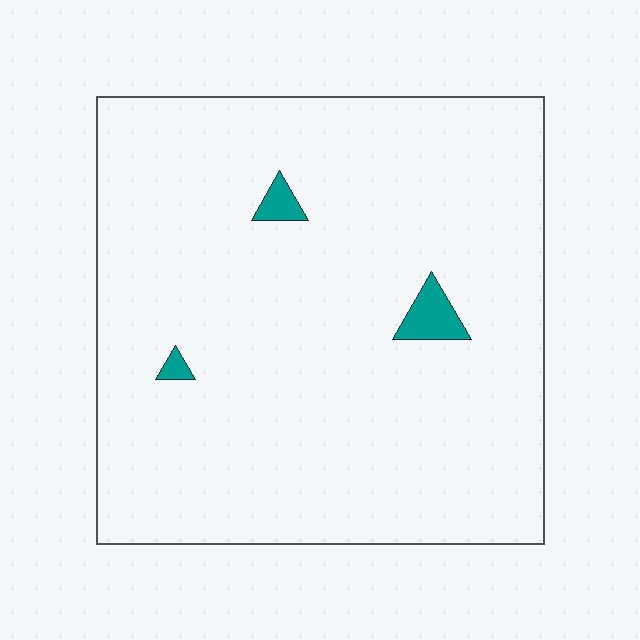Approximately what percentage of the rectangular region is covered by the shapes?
Approximately 0%.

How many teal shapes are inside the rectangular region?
3.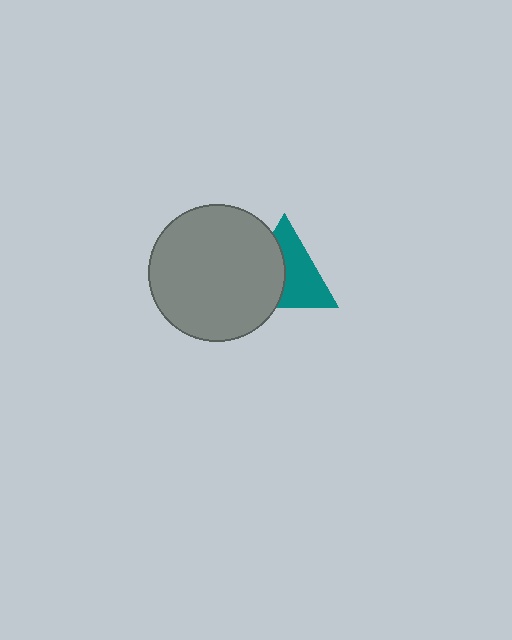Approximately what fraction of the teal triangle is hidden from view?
Roughly 45% of the teal triangle is hidden behind the gray circle.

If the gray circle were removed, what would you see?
You would see the complete teal triangle.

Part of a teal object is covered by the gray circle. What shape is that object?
It is a triangle.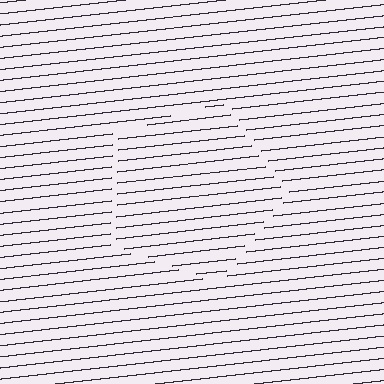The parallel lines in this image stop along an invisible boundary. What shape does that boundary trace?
An illusory pentagon. The interior of the shape contains the same grating, shifted by half a period — the contour is defined by the phase discontinuity where line-ends from the inner and outer gratings abut.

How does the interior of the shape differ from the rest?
The interior of the shape contains the same grating, shifted by half a period — the contour is defined by the phase discontinuity where line-ends from the inner and outer gratings abut.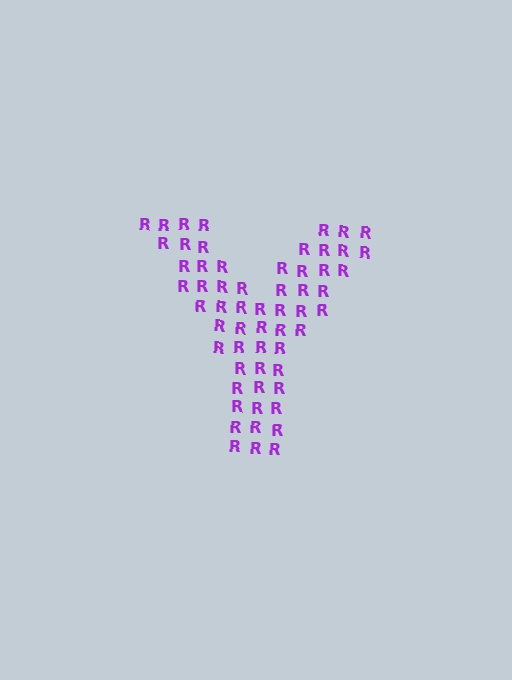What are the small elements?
The small elements are letter R's.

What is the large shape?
The large shape is the letter Y.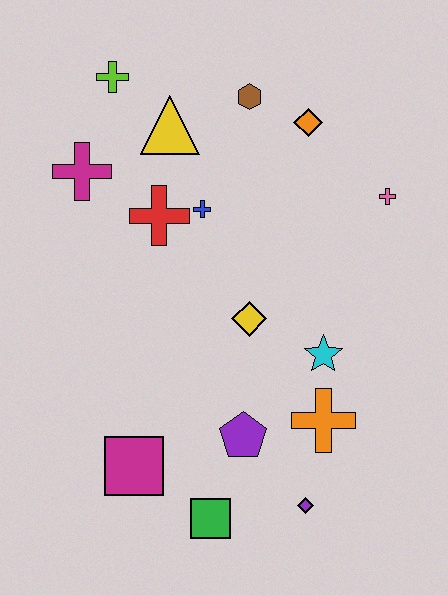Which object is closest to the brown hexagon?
The orange diamond is closest to the brown hexagon.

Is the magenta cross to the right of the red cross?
No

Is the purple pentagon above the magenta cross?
No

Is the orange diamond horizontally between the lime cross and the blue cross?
No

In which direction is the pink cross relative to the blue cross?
The pink cross is to the right of the blue cross.